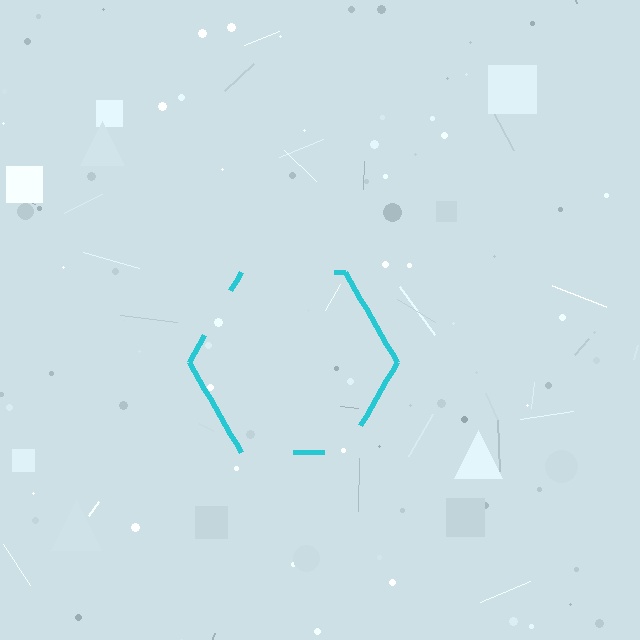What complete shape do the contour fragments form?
The contour fragments form a hexagon.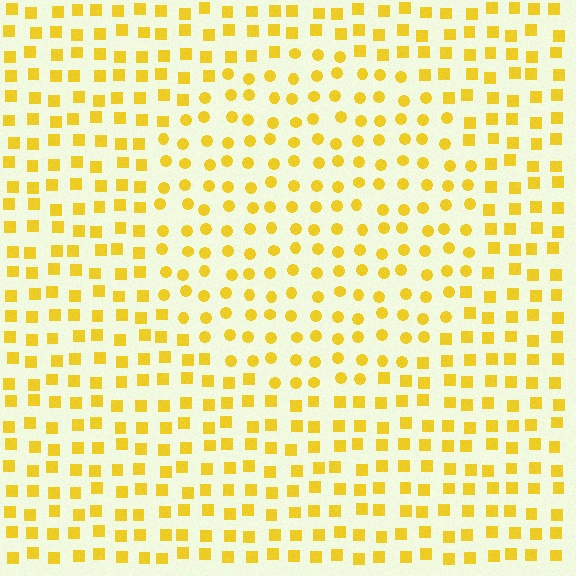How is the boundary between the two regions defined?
The boundary is defined by a change in element shape: circles inside vs. squares outside. All elements share the same color and spacing.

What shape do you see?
I see a circle.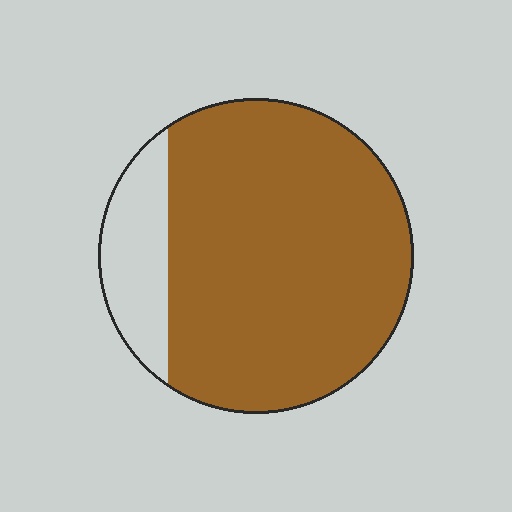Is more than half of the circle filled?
Yes.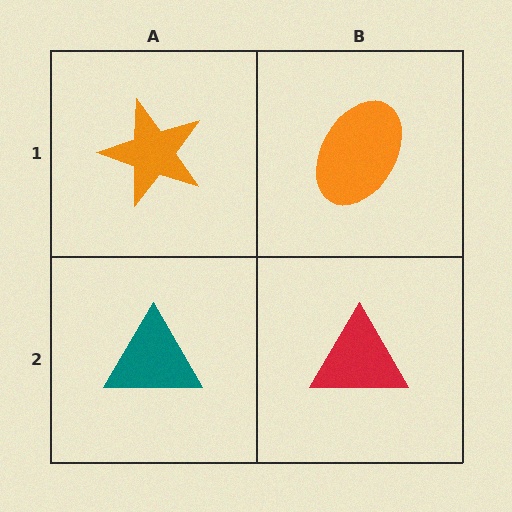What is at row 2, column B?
A red triangle.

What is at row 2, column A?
A teal triangle.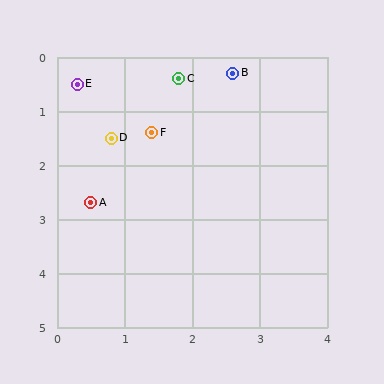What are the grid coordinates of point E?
Point E is at approximately (0.3, 0.5).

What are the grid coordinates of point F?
Point F is at approximately (1.4, 1.4).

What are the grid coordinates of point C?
Point C is at approximately (1.8, 0.4).